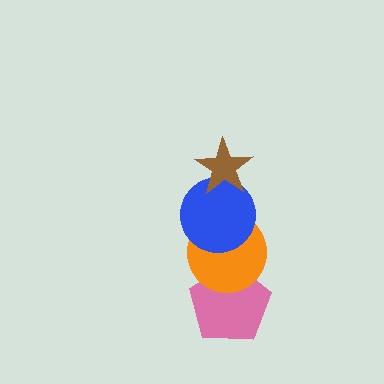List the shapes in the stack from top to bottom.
From top to bottom: the brown star, the blue circle, the orange circle, the pink pentagon.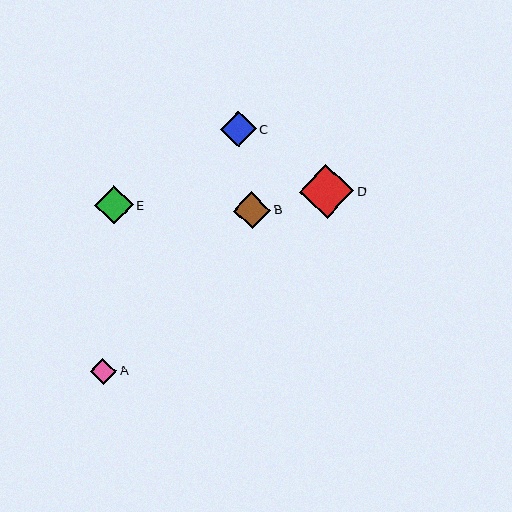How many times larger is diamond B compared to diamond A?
Diamond B is approximately 1.4 times the size of diamond A.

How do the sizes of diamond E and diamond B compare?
Diamond E and diamond B are approximately the same size.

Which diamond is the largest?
Diamond D is the largest with a size of approximately 54 pixels.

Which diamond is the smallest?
Diamond A is the smallest with a size of approximately 26 pixels.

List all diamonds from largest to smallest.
From largest to smallest: D, E, B, C, A.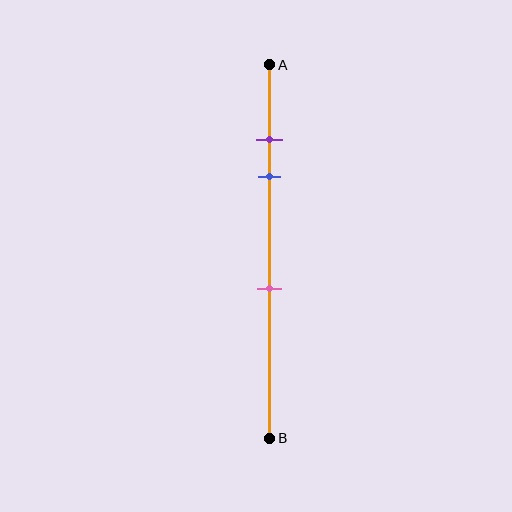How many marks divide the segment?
There are 3 marks dividing the segment.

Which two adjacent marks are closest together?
The purple and blue marks are the closest adjacent pair.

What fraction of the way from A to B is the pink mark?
The pink mark is approximately 60% (0.6) of the way from A to B.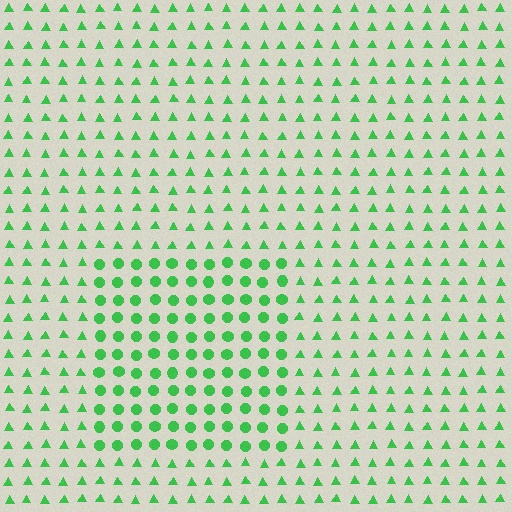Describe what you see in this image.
The image is filled with small green elements arranged in a uniform grid. A rectangle-shaped region contains circles, while the surrounding area contains triangles. The boundary is defined purely by the change in element shape.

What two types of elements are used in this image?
The image uses circles inside the rectangle region and triangles outside it.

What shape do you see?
I see a rectangle.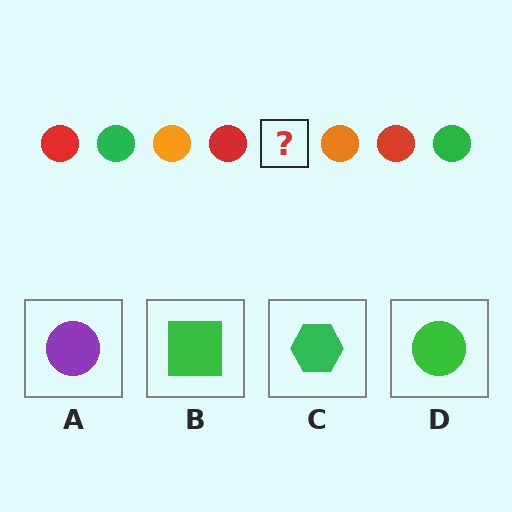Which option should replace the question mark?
Option D.